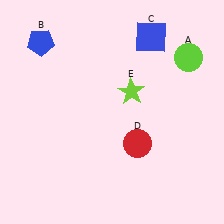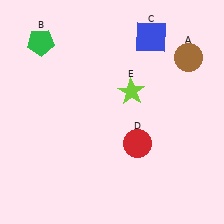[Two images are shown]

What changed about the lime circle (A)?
In Image 1, A is lime. In Image 2, it changed to brown.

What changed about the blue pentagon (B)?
In Image 1, B is blue. In Image 2, it changed to green.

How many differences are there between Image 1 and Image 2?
There are 2 differences between the two images.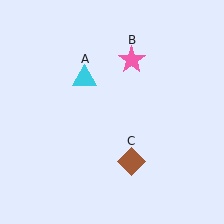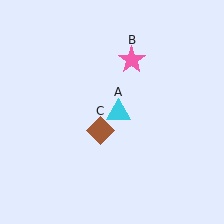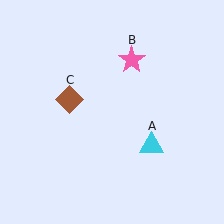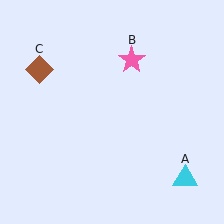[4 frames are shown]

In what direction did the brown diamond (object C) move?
The brown diamond (object C) moved up and to the left.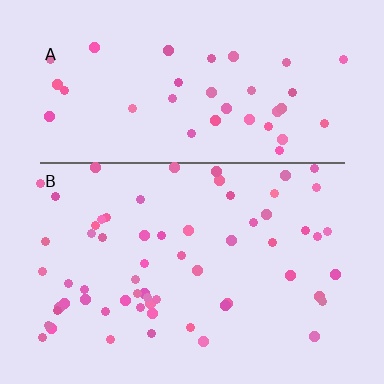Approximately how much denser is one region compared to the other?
Approximately 1.6× — region B over region A.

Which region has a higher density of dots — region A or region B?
B (the bottom).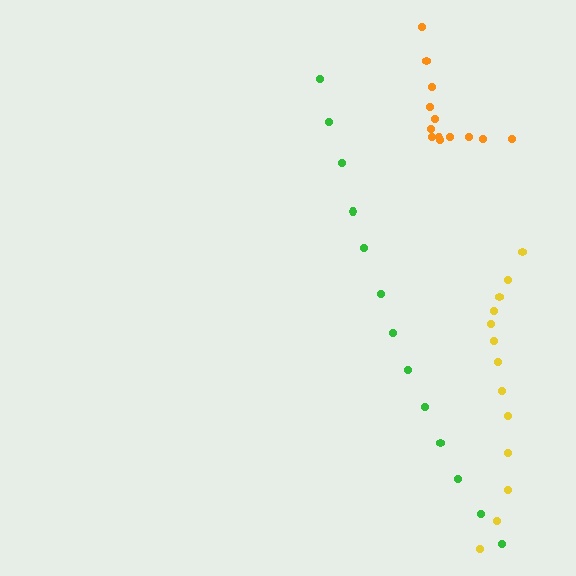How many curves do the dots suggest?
There are 3 distinct paths.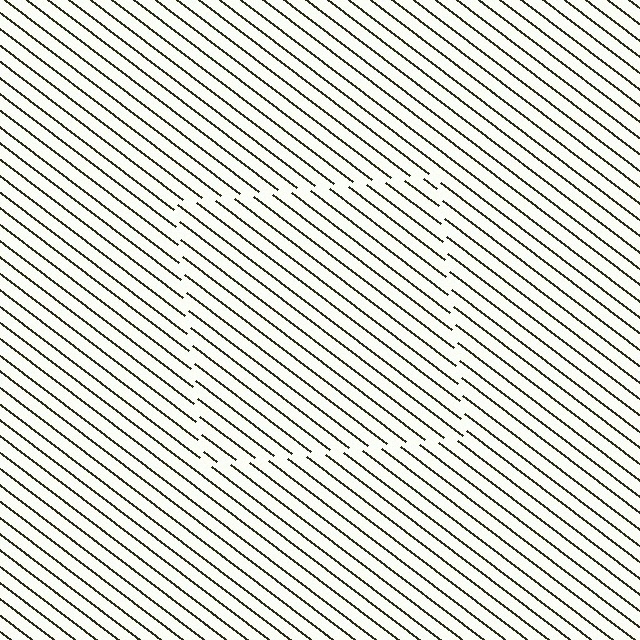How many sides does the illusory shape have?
4 sides — the line-ends trace a square.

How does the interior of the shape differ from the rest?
The interior of the shape contains the same grating, shifted by half a period — the contour is defined by the phase discontinuity where line-ends from the inner and outer gratings abut.